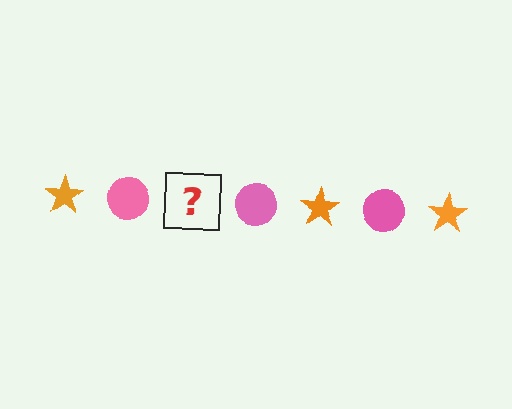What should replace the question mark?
The question mark should be replaced with an orange star.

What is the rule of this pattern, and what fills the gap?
The rule is that the pattern alternates between orange star and pink circle. The gap should be filled with an orange star.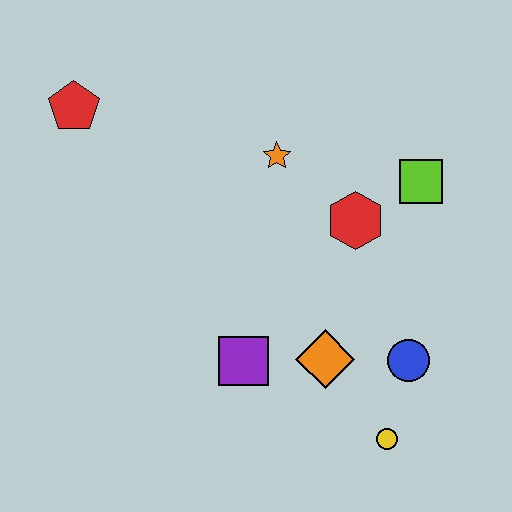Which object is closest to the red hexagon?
The lime square is closest to the red hexagon.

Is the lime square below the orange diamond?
No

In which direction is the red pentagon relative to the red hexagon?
The red pentagon is to the left of the red hexagon.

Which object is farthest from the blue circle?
The red pentagon is farthest from the blue circle.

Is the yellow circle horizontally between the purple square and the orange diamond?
No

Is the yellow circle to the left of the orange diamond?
No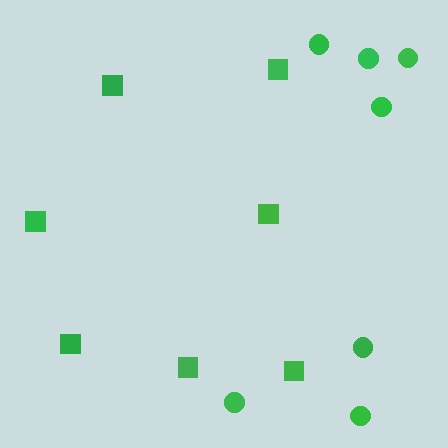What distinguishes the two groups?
There are 2 groups: one group of circles (7) and one group of squares (7).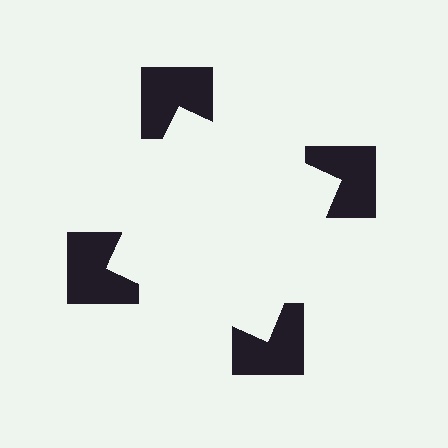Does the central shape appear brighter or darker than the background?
It typically appears slightly brighter than the background, even though no actual brightness change is drawn.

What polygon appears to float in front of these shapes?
An illusory square — its edges are inferred from the aligned wedge cuts in the notched squares, not physically drawn.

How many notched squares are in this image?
There are 4 — one at each vertex of the illusory square.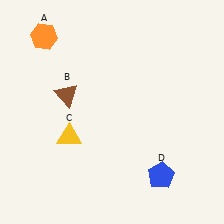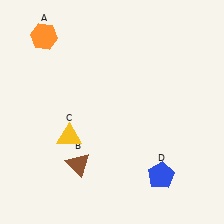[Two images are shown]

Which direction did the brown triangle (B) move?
The brown triangle (B) moved down.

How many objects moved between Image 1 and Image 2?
1 object moved between the two images.